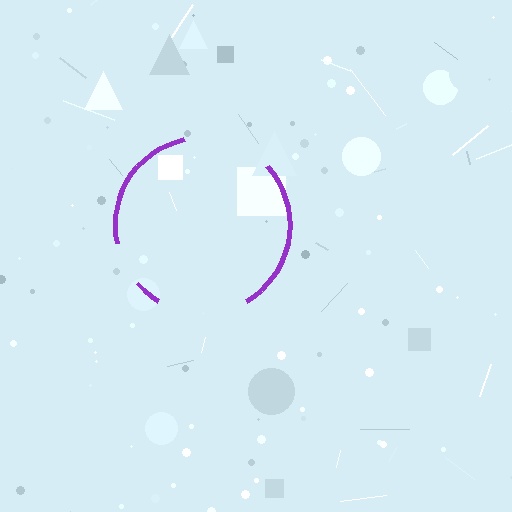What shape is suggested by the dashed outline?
The dashed outline suggests a circle.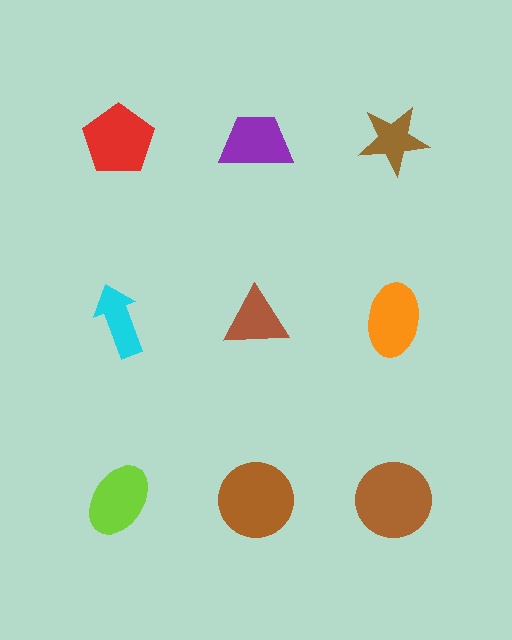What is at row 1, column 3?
A brown star.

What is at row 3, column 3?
A brown circle.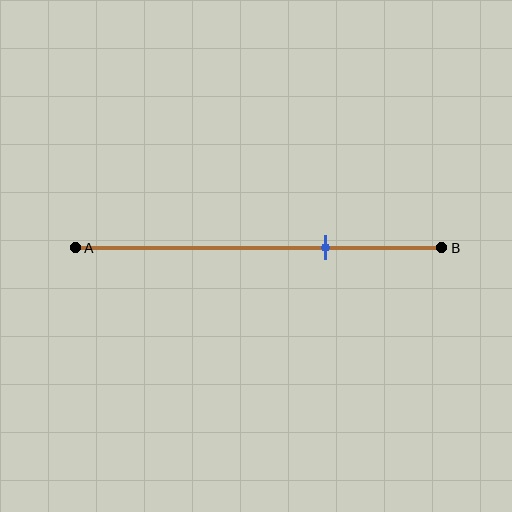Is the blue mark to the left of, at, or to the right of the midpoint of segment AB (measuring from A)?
The blue mark is to the right of the midpoint of segment AB.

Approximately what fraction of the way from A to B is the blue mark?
The blue mark is approximately 70% of the way from A to B.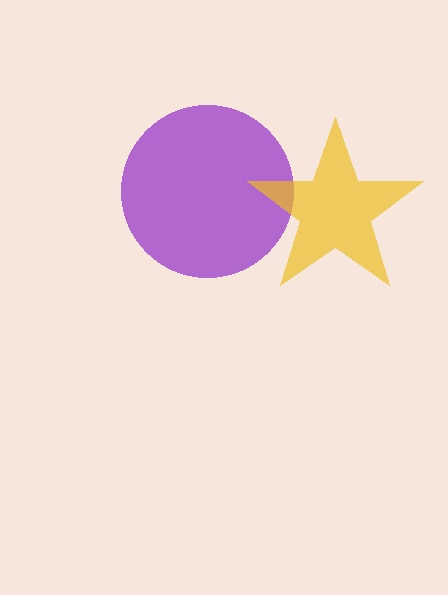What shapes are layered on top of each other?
The layered shapes are: a purple circle, a yellow star.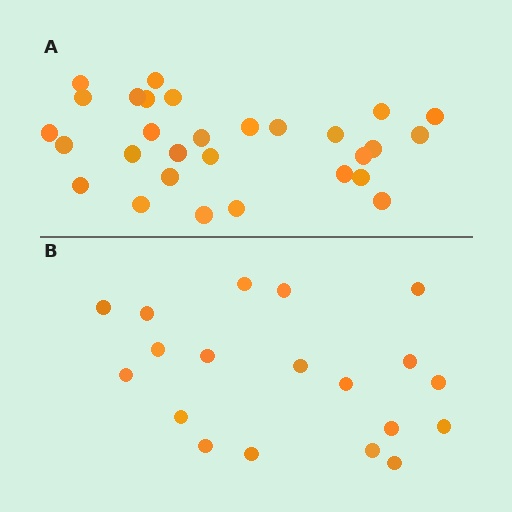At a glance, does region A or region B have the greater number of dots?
Region A (the top region) has more dots.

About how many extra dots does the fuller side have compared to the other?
Region A has roughly 10 or so more dots than region B.